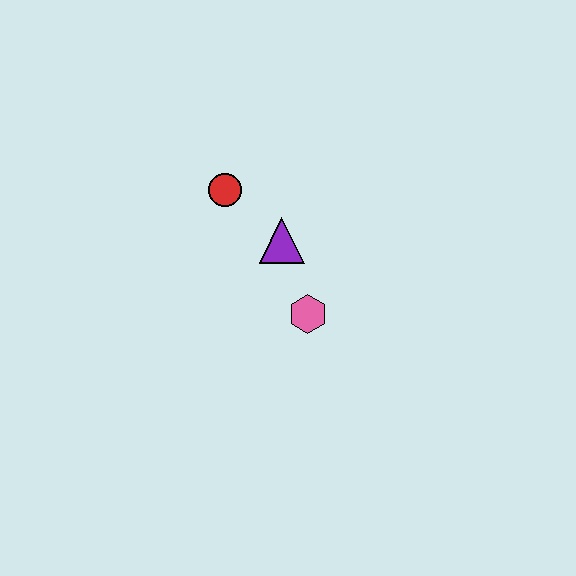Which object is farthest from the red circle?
The pink hexagon is farthest from the red circle.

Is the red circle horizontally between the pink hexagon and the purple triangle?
No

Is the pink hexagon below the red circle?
Yes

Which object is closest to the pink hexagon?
The purple triangle is closest to the pink hexagon.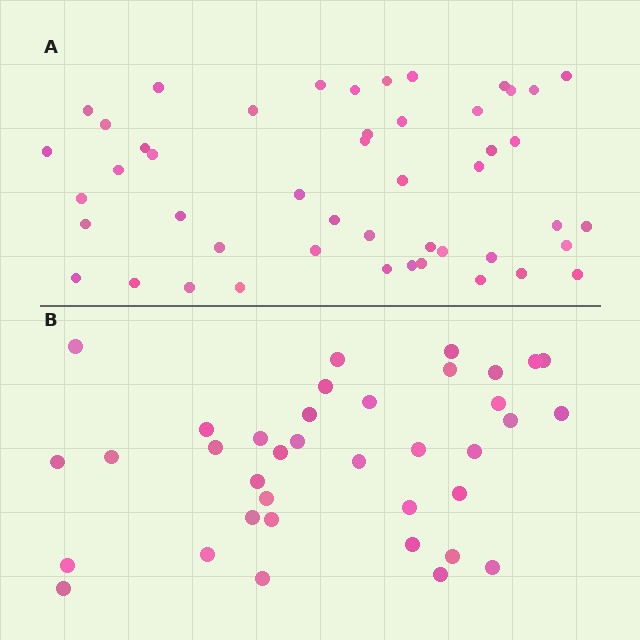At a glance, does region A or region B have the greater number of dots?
Region A (the top region) has more dots.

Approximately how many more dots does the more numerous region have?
Region A has roughly 12 or so more dots than region B.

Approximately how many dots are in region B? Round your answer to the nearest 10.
About 40 dots. (The exact count is 37, which rounds to 40.)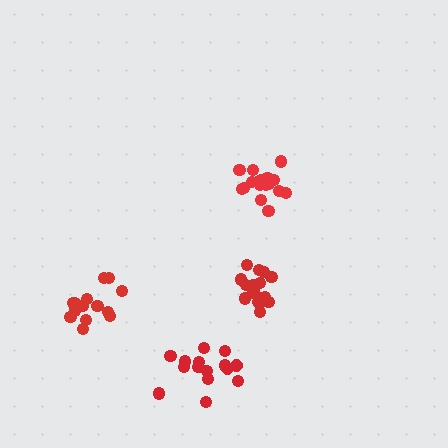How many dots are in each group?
Group 1: 16 dots, Group 2: 15 dots, Group 3: 17 dots, Group 4: 15 dots (63 total).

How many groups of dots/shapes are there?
There are 4 groups.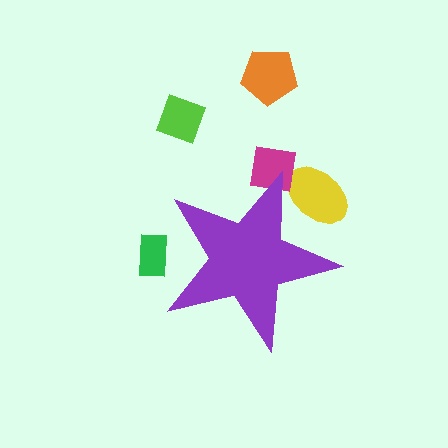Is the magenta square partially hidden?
Yes, the magenta square is partially hidden behind the purple star.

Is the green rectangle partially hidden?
Yes, the green rectangle is partially hidden behind the purple star.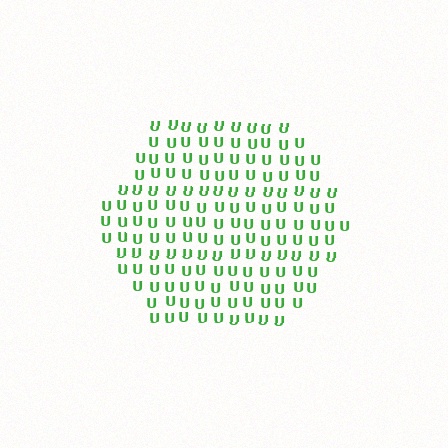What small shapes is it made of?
It is made of small letter U's.